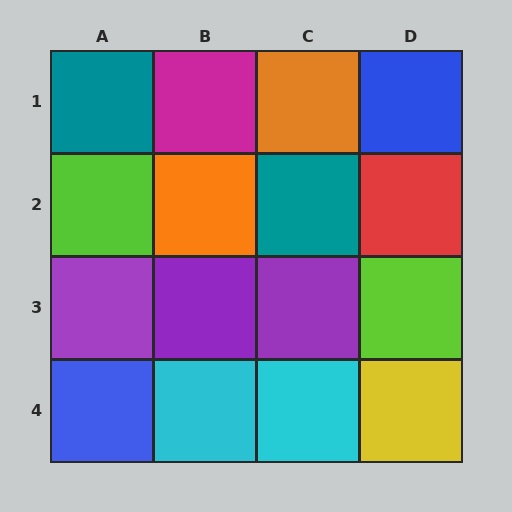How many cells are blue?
2 cells are blue.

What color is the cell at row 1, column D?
Blue.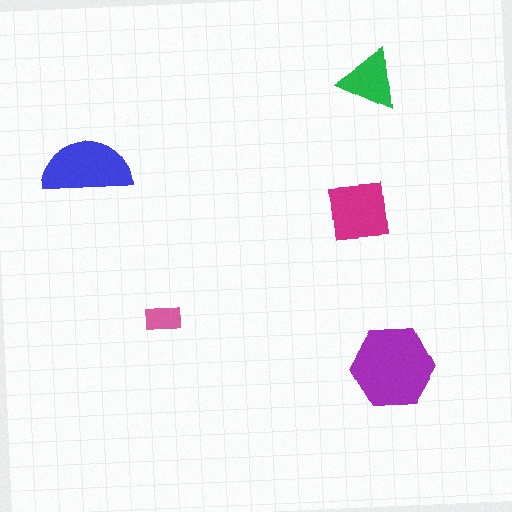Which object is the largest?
The purple hexagon.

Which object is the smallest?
The pink rectangle.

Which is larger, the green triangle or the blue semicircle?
The blue semicircle.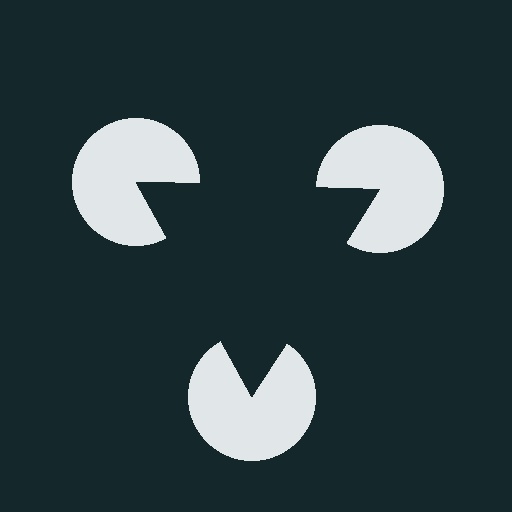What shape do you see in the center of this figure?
An illusory triangle — its edges are inferred from the aligned wedge cuts in the pac-man discs, not physically drawn.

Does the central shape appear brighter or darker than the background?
It typically appears slightly darker than the background, even though no actual brightness change is drawn.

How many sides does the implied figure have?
3 sides.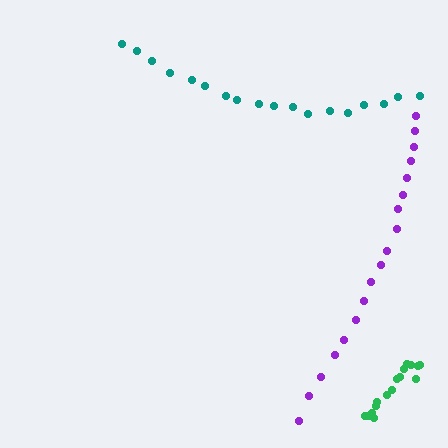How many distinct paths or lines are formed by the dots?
There are 3 distinct paths.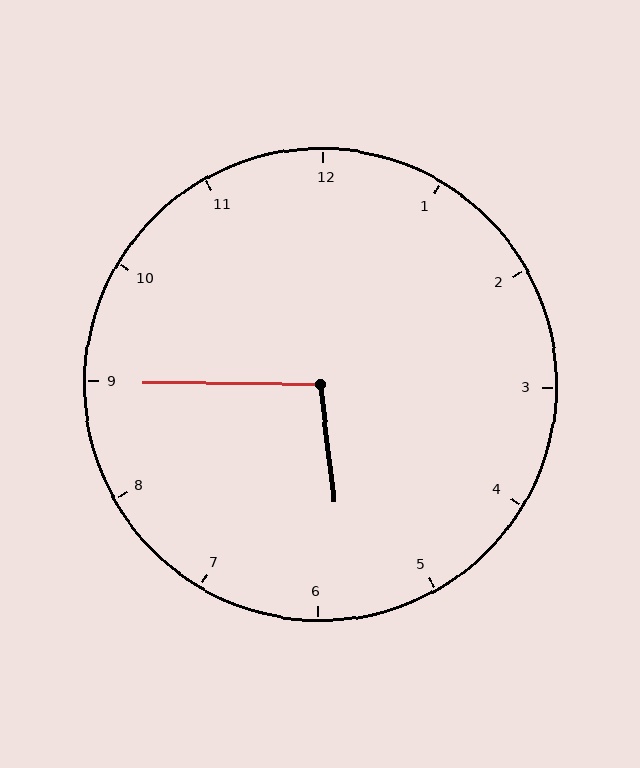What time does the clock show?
5:45.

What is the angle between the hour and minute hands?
Approximately 98 degrees.